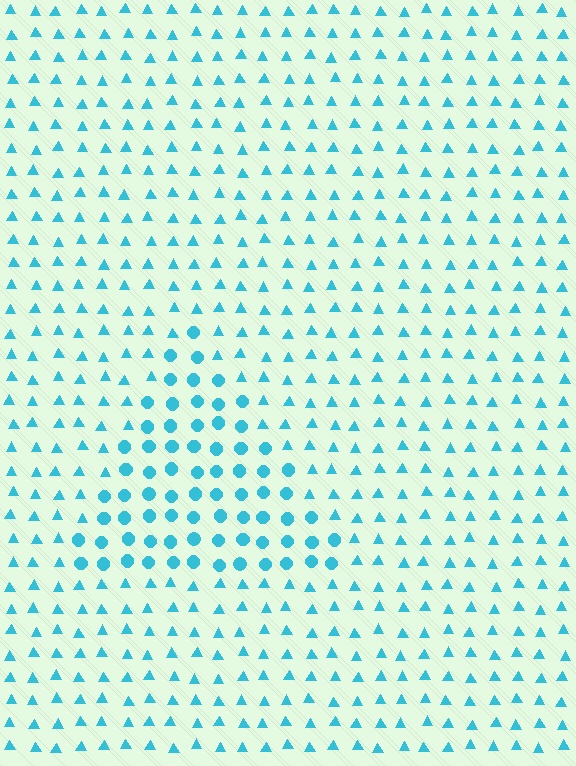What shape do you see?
I see a triangle.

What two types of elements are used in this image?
The image uses circles inside the triangle region and triangles outside it.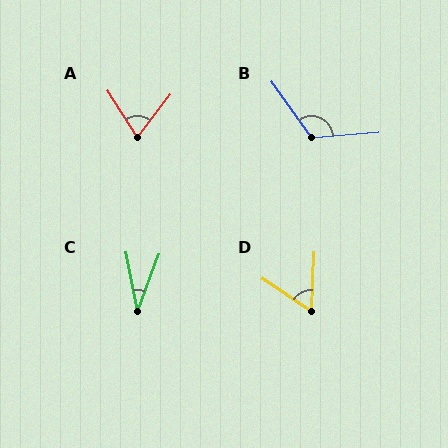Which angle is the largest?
B, at approximately 121 degrees.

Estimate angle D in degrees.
Approximately 58 degrees.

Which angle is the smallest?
C, at approximately 31 degrees.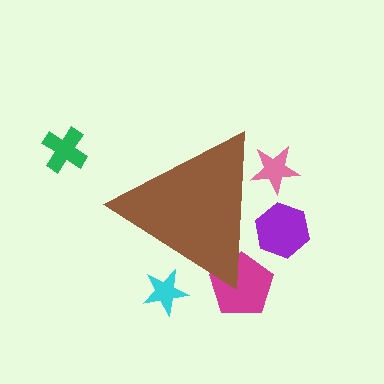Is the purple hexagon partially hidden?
Yes, the purple hexagon is partially hidden behind the brown triangle.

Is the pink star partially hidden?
Yes, the pink star is partially hidden behind the brown triangle.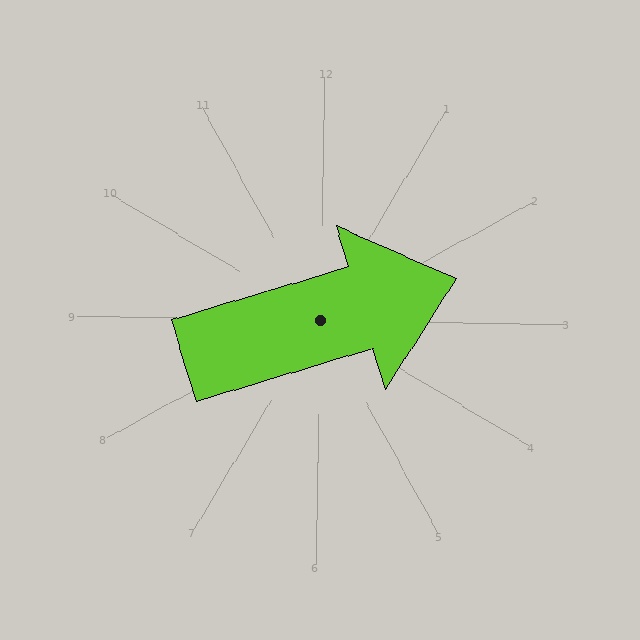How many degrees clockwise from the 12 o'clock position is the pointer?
Approximately 72 degrees.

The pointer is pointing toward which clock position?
Roughly 2 o'clock.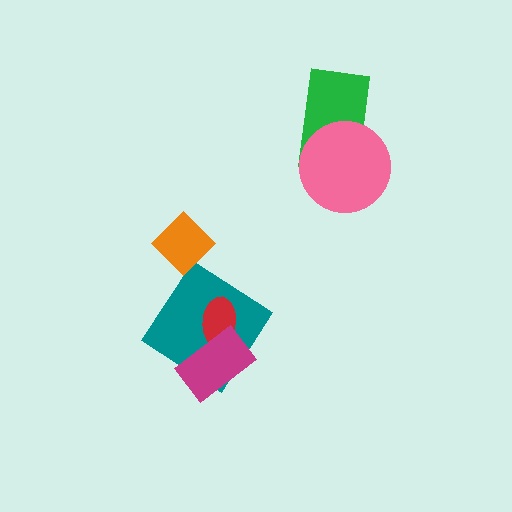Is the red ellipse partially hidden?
Yes, it is partially covered by another shape.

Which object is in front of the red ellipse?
The magenta rectangle is in front of the red ellipse.